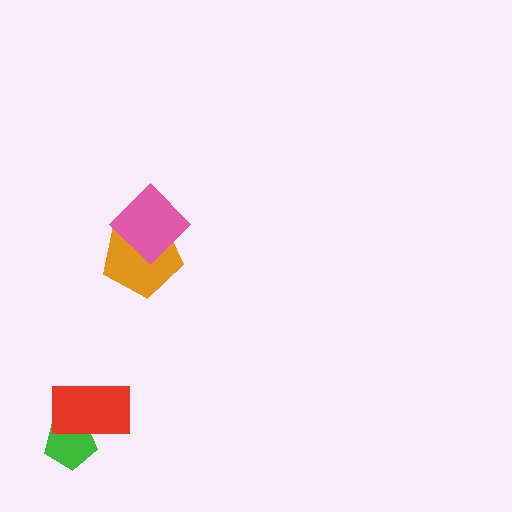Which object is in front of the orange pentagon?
The pink diamond is in front of the orange pentagon.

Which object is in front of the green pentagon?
The red rectangle is in front of the green pentagon.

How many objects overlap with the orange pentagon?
1 object overlaps with the orange pentagon.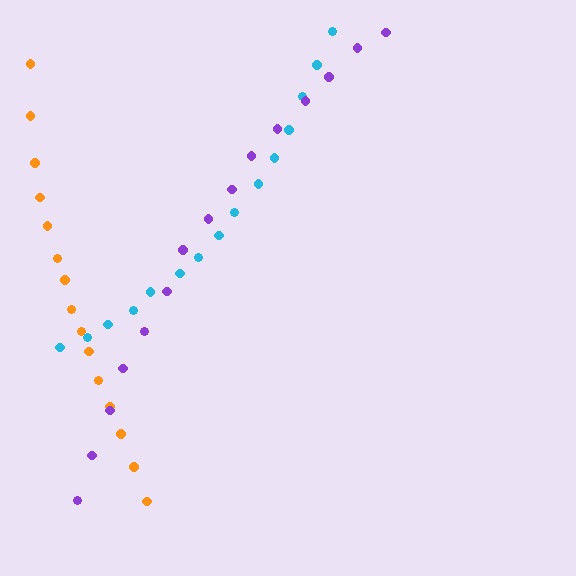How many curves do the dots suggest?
There are 3 distinct paths.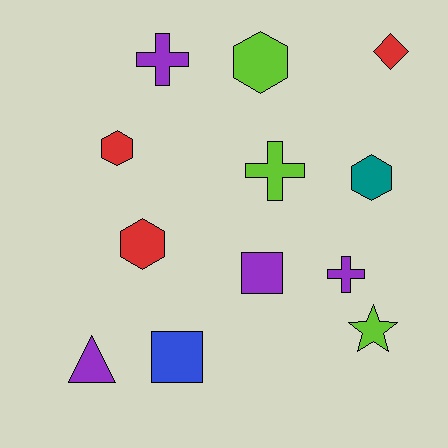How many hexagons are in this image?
There are 4 hexagons.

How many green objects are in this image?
There are no green objects.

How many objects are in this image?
There are 12 objects.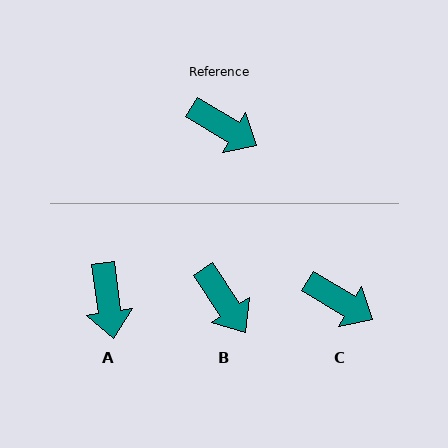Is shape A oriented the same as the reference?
No, it is off by about 51 degrees.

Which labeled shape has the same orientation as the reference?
C.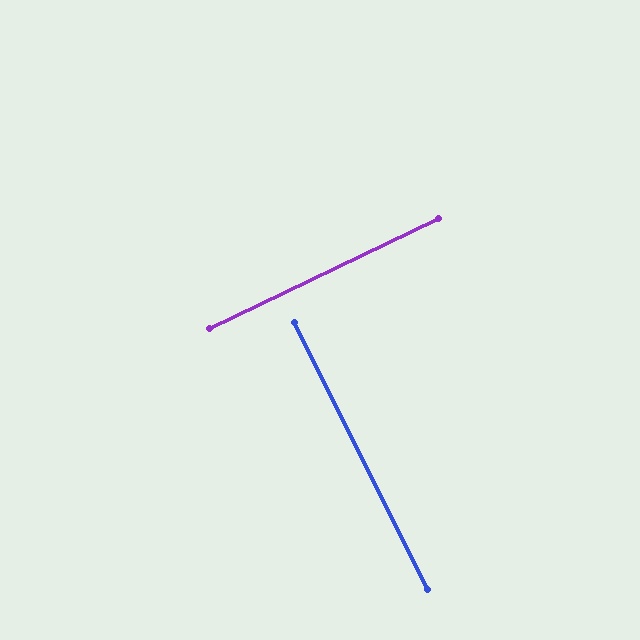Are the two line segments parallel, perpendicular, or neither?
Perpendicular — they meet at approximately 89°.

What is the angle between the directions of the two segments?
Approximately 89 degrees.